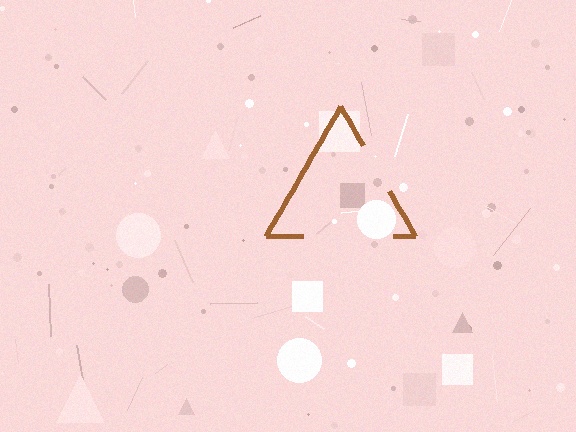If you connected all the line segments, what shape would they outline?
They would outline a triangle.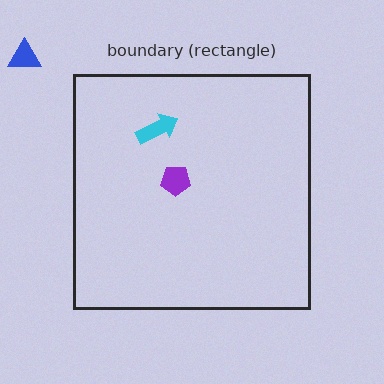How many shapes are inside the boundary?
2 inside, 1 outside.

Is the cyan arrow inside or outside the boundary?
Inside.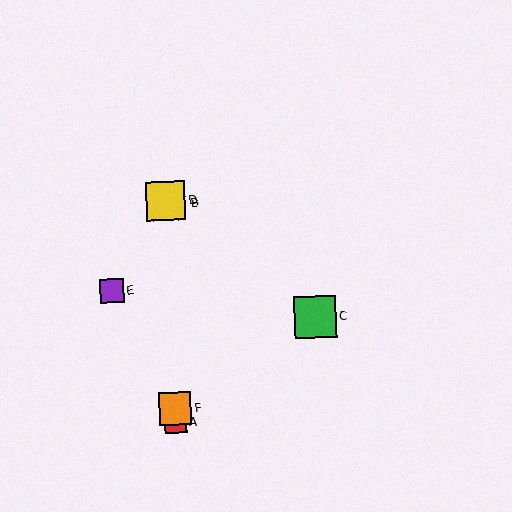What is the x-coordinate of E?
Object E is at x≈112.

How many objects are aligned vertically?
4 objects (A, B, D, F) are aligned vertically.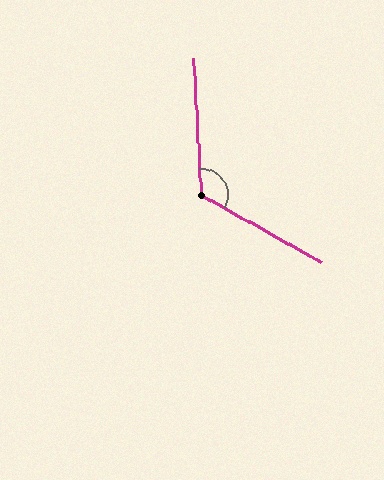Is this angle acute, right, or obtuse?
It is obtuse.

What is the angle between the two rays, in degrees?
Approximately 122 degrees.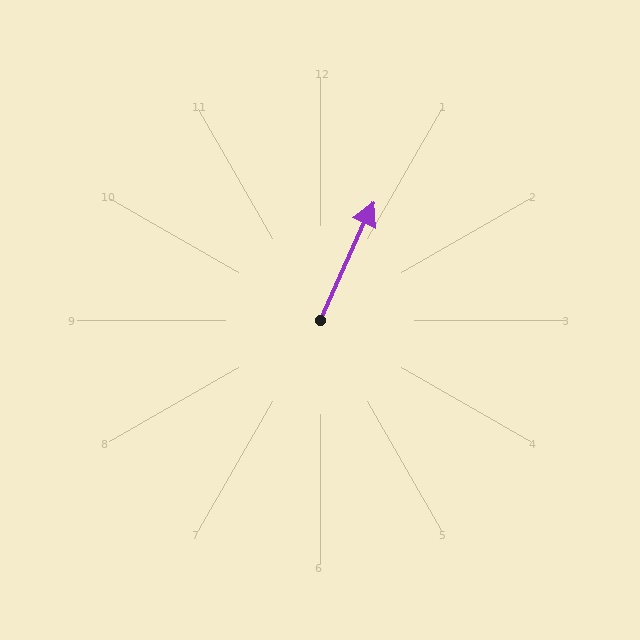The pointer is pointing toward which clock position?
Roughly 1 o'clock.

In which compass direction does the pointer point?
Northeast.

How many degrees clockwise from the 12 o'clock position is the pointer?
Approximately 24 degrees.